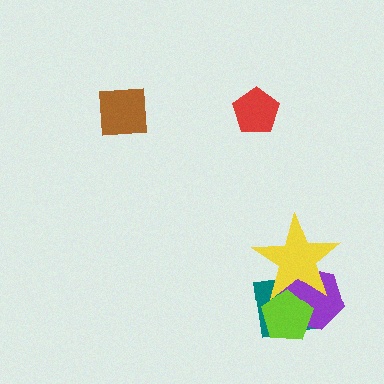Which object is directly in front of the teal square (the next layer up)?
The purple hexagon is directly in front of the teal square.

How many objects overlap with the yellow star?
3 objects overlap with the yellow star.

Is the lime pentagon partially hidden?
Yes, it is partially covered by another shape.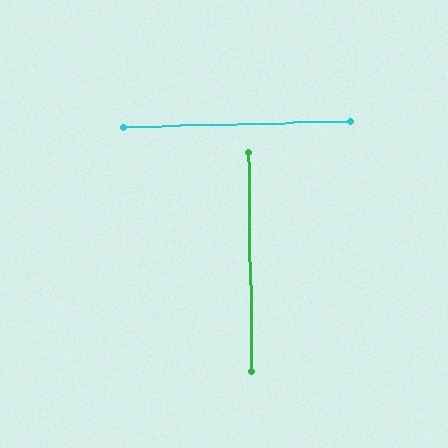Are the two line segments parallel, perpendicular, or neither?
Perpendicular — they meet at approximately 89°.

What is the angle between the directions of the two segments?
Approximately 89 degrees.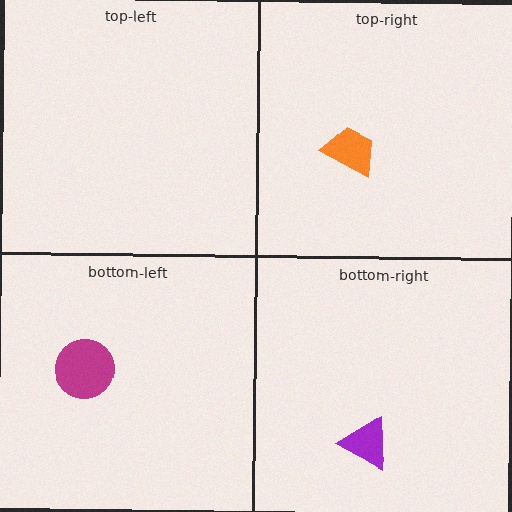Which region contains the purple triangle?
The bottom-right region.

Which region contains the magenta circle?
The bottom-left region.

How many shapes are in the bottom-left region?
1.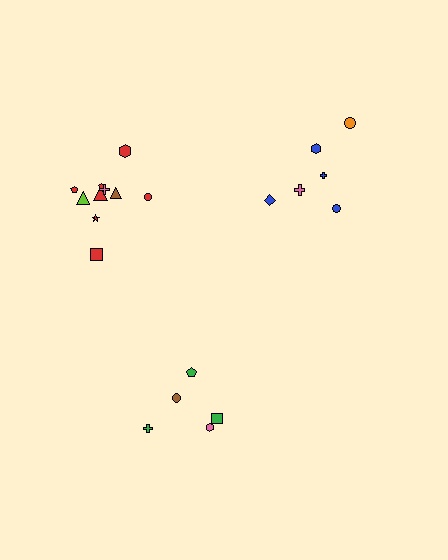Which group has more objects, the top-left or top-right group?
The top-left group.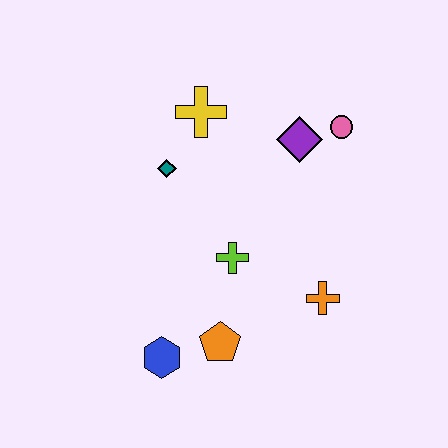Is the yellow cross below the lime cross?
No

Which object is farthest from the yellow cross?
The blue hexagon is farthest from the yellow cross.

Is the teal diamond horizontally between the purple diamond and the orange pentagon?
No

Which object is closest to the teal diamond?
The yellow cross is closest to the teal diamond.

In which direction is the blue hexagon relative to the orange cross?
The blue hexagon is to the left of the orange cross.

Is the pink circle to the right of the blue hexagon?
Yes